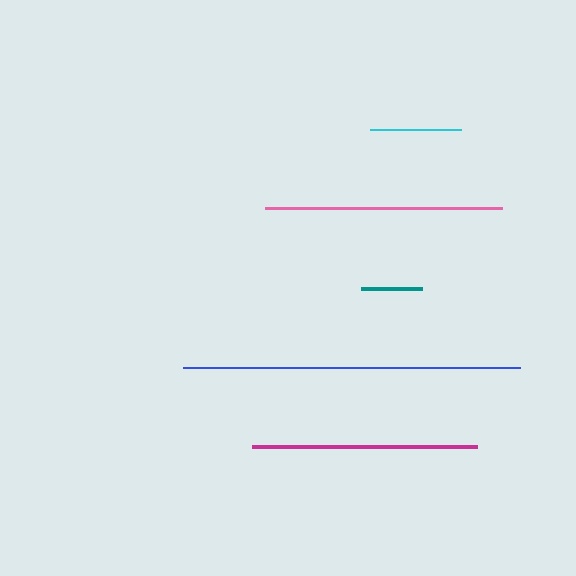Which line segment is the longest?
The blue line is the longest at approximately 337 pixels.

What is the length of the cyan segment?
The cyan segment is approximately 91 pixels long.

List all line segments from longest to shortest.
From longest to shortest: blue, pink, magenta, cyan, teal.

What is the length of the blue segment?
The blue segment is approximately 337 pixels long.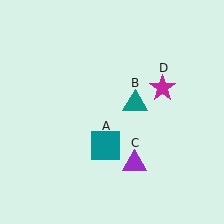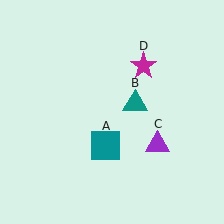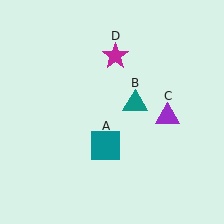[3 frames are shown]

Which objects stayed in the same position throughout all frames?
Teal square (object A) and teal triangle (object B) remained stationary.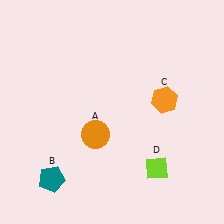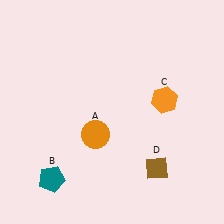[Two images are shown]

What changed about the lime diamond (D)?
In Image 1, D is lime. In Image 2, it changed to brown.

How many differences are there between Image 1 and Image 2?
There is 1 difference between the two images.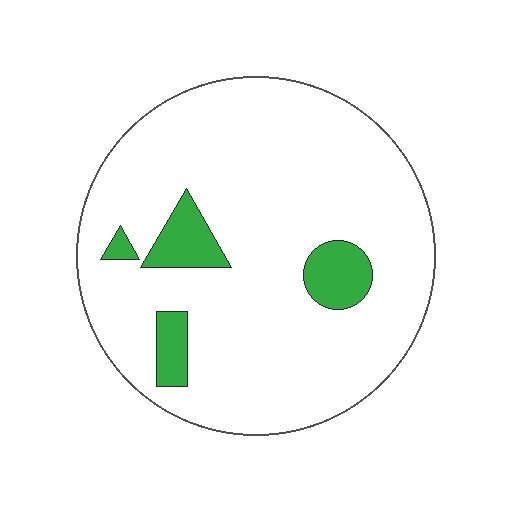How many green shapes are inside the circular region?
4.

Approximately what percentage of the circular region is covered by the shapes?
Approximately 10%.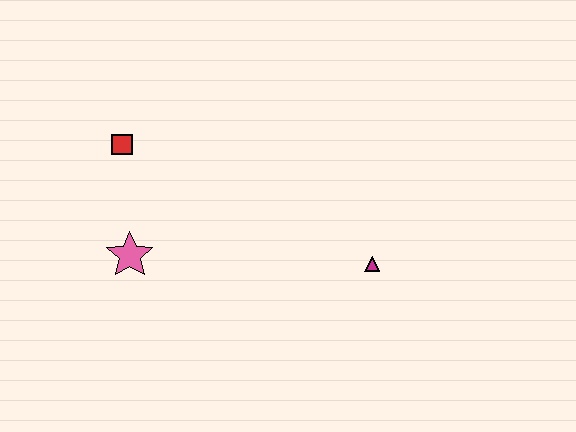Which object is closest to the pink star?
The red square is closest to the pink star.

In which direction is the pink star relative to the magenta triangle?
The pink star is to the left of the magenta triangle.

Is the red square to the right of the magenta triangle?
No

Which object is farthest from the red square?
The magenta triangle is farthest from the red square.